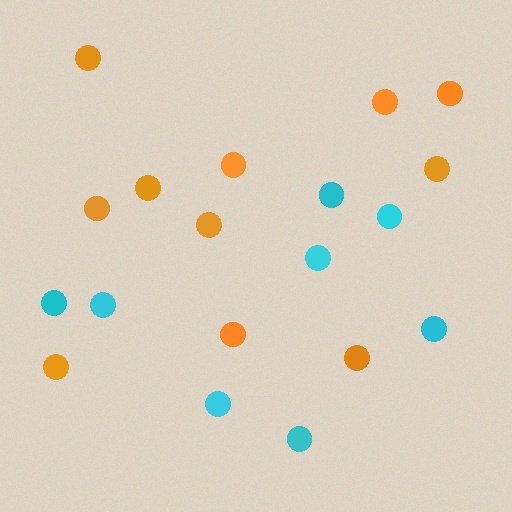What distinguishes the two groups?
There are 2 groups: one group of orange circles (11) and one group of cyan circles (8).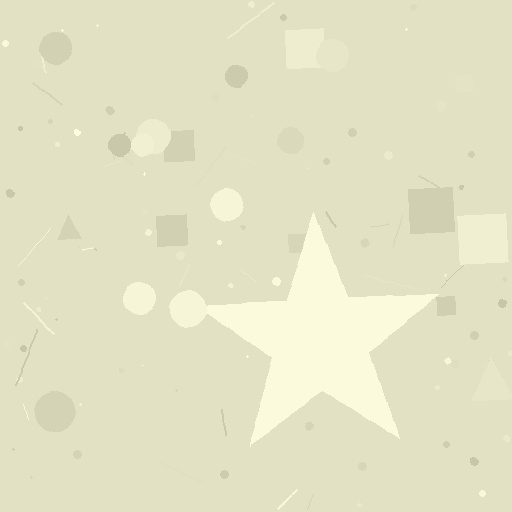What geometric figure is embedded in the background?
A star is embedded in the background.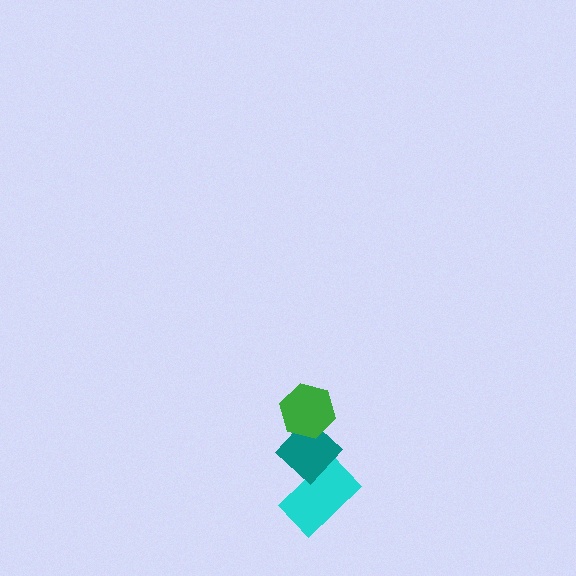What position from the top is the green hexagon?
The green hexagon is 1st from the top.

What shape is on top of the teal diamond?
The green hexagon is on top of the teal diamond.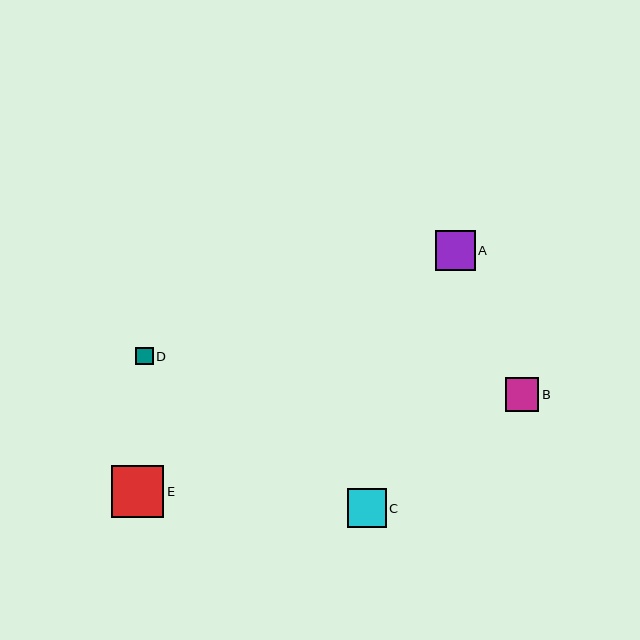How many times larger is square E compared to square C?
Square E is approximately 1.3 times the size of square C.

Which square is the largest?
Square E is the largest with a size of approximately 52 pixels.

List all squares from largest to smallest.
From largest to smallest: E, A, C, B, D.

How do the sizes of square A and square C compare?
Square A and square C are approximately the same size.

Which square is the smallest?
Square D is the smallest with a size of approximately 17 pixels.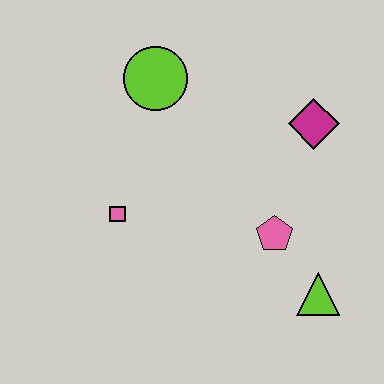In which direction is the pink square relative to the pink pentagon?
The pink square is to the left of the pink pentagon.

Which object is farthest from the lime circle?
The lime triangle is farthest from the lime circle.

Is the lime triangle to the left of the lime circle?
No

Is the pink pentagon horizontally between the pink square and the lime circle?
No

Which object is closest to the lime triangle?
The pink pentagon is closest to the lime triangle.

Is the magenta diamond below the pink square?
No